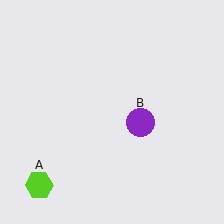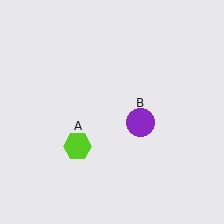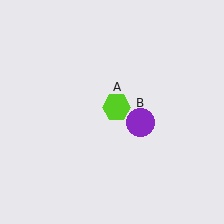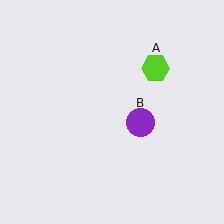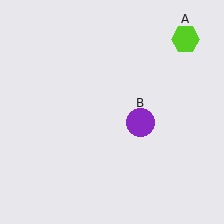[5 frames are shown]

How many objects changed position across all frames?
1 object changed position: lime hexagon (object A).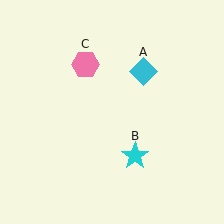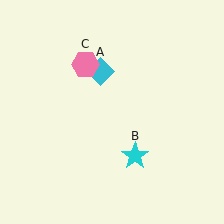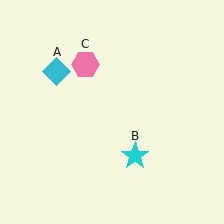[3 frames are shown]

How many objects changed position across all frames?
1 object changed position: cyan diamond (object A).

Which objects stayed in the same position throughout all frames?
Cyan star (object B) and pink hexagon (object C) remained stationary.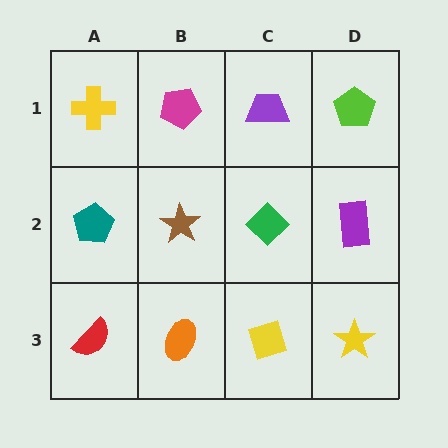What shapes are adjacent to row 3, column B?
A brown star (row 2, column B), a red semicircle (row 3, column A), a yellow diamond (row 3, column C).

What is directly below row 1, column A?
A teal pentagon.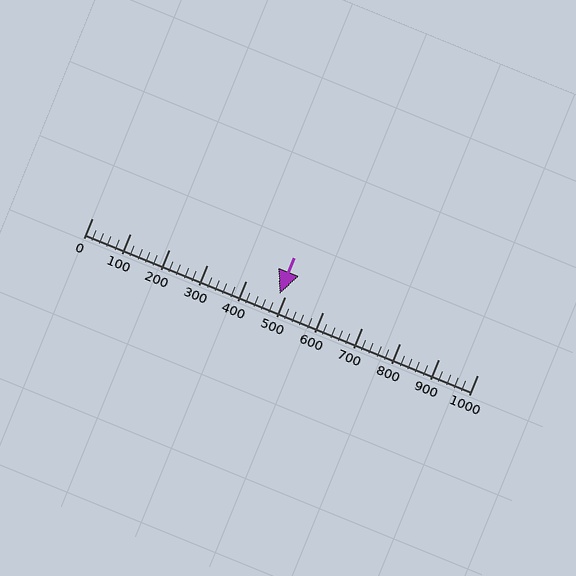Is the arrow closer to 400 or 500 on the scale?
The arrow is closer to 500.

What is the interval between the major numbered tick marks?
The major tick marks are spaced 100 units apart.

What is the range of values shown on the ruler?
The ruler shows values from 0 to 1000.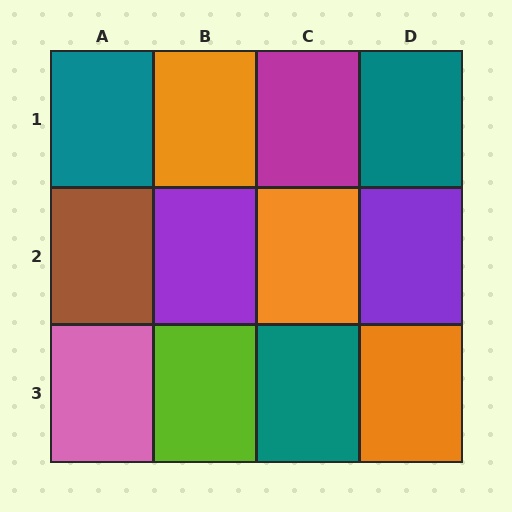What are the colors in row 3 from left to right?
Pink, lime, teal, orange.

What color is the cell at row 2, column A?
Brown.